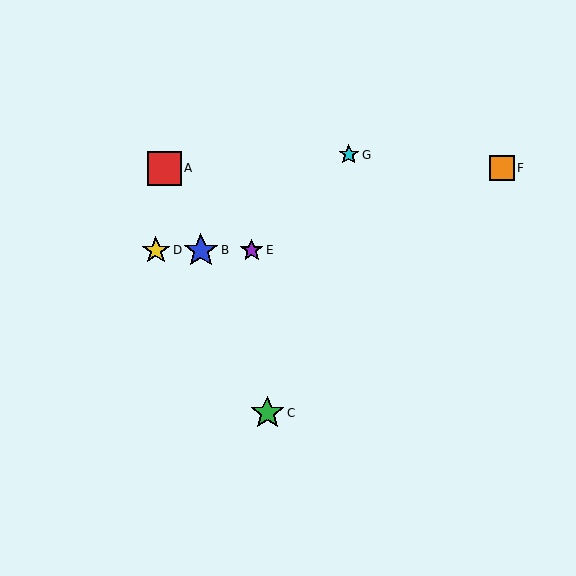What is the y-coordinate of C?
Object C is at y≈413.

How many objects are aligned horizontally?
3 objects (B, D, E) are aligned horizontally.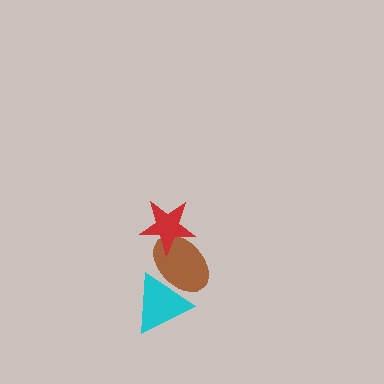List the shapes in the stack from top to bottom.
From top to bottom: the red star, the brown ellipse, the cyan triangle.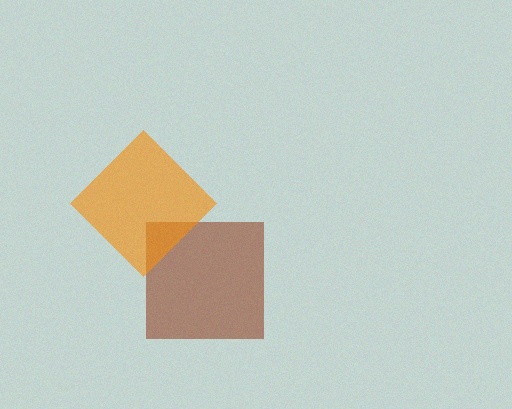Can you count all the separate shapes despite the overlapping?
Yes, there are 2 separate shapes.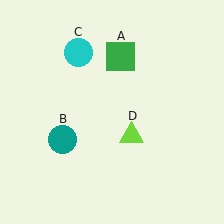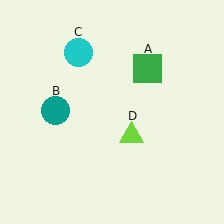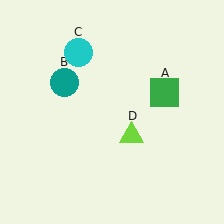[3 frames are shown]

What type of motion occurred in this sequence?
The green square (object A), teal circle (object B) rotated clockwise around the center of the scene.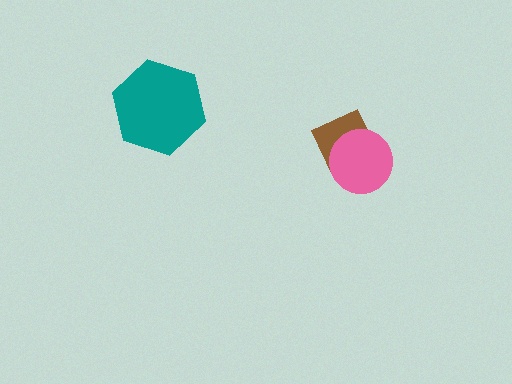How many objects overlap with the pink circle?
1 object overlaps with the pink circle.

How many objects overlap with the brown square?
1 object overlaps with the brown square.